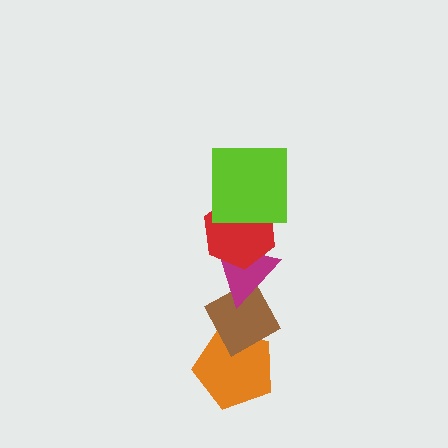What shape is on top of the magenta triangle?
The red hexagon is on top of the magenta triangle.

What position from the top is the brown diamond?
The brown diamond is 4th from the top.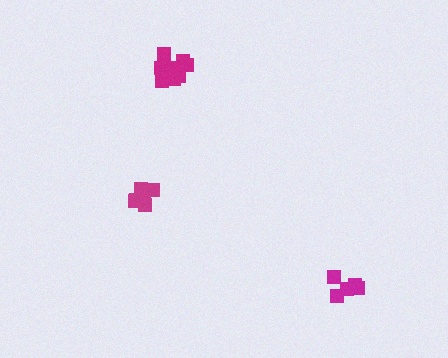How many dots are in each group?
Group 1: 5 dots, Group 2: 8 dots, Group 3: 6 dots (19 total).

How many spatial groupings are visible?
There are 3 spatial groupings.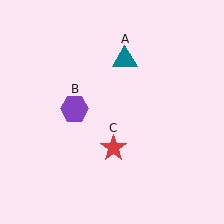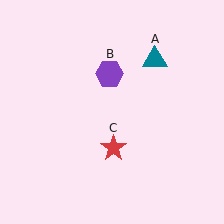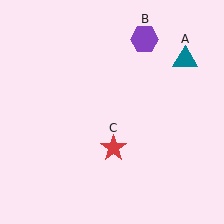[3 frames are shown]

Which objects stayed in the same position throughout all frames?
Red star (object C) remained stationary.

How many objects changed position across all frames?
2 objects changed position: teal triangle (object A), purple hexagon (object B).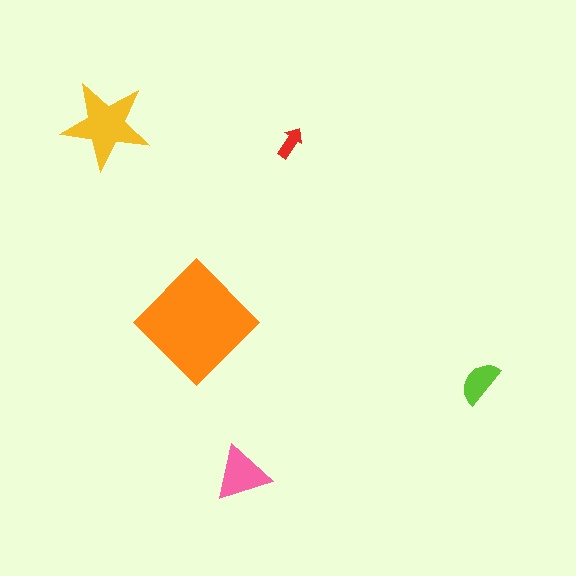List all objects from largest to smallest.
The orange diamond, the yellow star, the pink triangle, the lime semicircle, the red arrow.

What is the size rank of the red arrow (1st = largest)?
5th.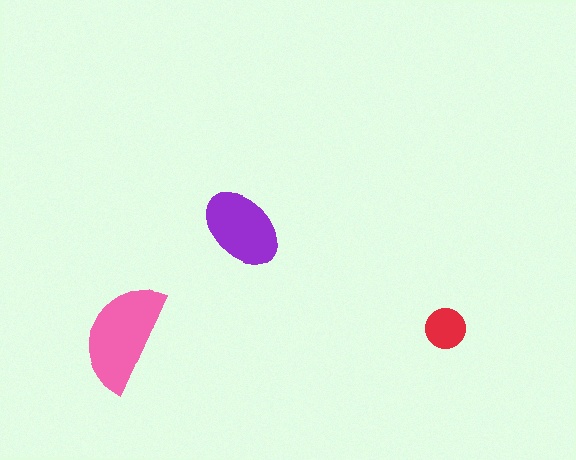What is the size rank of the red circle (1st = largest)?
3rd.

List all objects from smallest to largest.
The red circle, the purple ellipse, the pink semicircle.